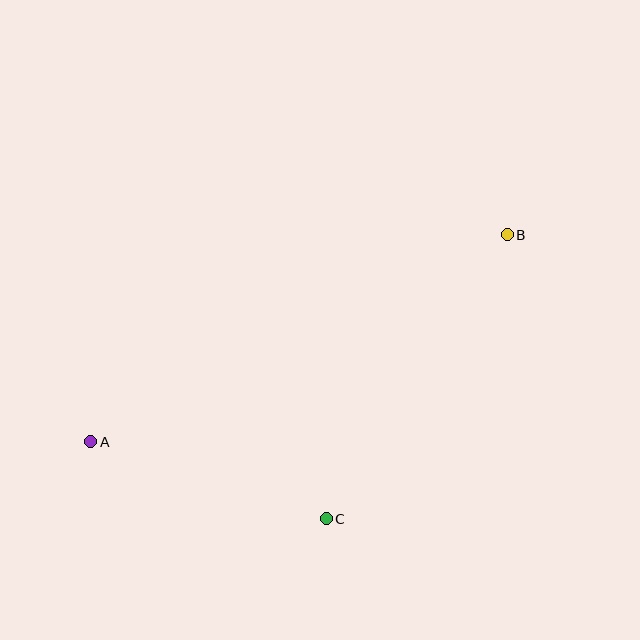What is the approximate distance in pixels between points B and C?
The distance between B and C is approximately 337 pixels.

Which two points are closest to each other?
Points A and C are closest to each other.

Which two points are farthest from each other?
Points A and B are farthest from each other.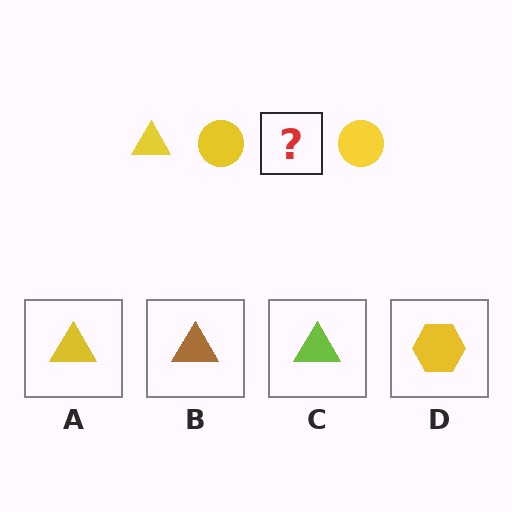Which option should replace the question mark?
Option A.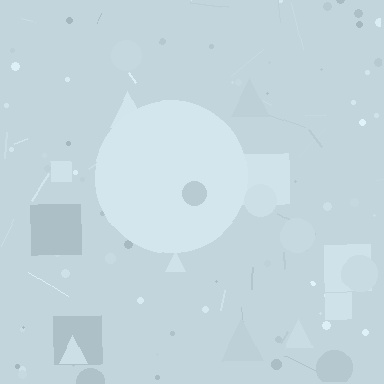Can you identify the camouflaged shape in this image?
The camouflaged shape is a circle.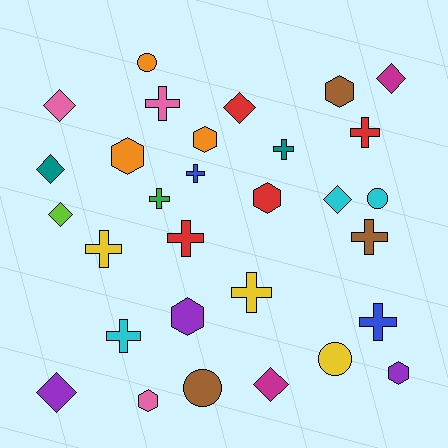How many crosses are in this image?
There are 11 crosses.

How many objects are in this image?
There are 30 objects.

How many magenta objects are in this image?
There are 2 magenta objects.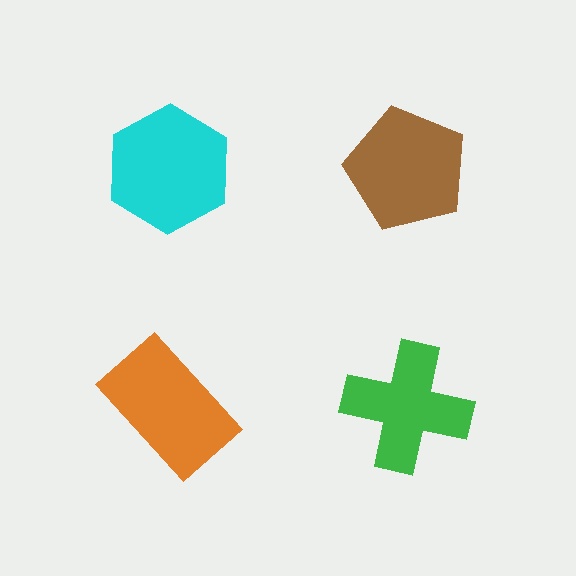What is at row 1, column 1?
A cyan hexagon.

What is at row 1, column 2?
A brown pentagon.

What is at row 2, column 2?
A green cross.